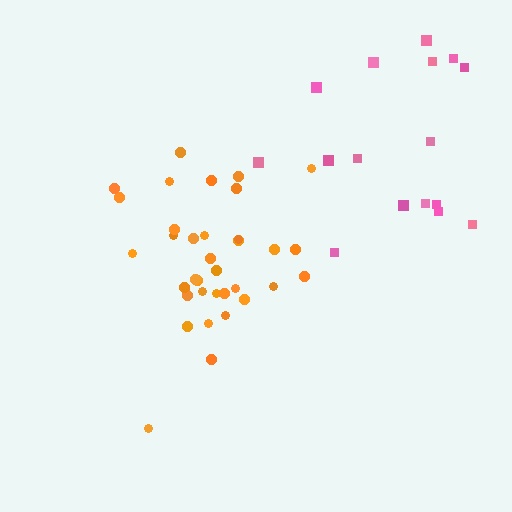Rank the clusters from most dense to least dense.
orange, pink.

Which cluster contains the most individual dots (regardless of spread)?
Orange (35).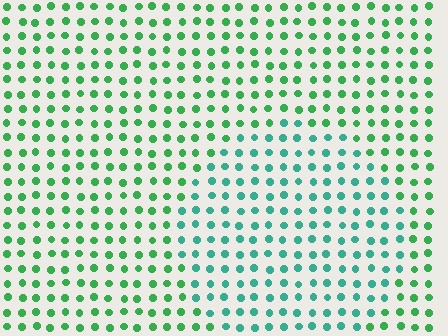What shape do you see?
I see a circle.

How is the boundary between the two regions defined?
The boundary is defined purely by a slight shift in hue (about 34 degrees). Spacing, size, and orientation are identical on both sides.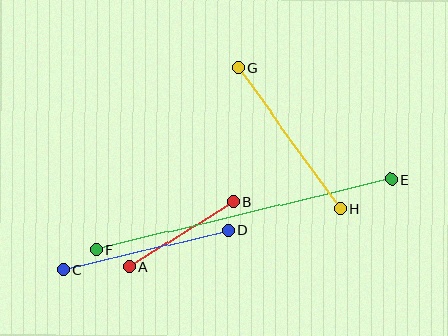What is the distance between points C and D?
The distance is approximately 170 pixels.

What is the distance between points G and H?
The distance is approximately 174 pixels.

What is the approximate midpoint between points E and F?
The midpoint is at approximately (244, 215) pixels.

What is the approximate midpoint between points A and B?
The midpoint is at approximately (181, 234) pixels.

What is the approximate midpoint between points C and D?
The midpoint is at approximately (146, 250) pixels.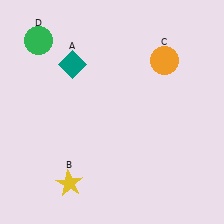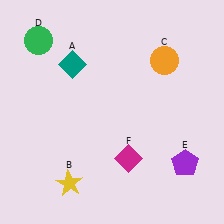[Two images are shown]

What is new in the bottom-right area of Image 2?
A purple pentagon (E) was added in the bottom-right area of Image 2.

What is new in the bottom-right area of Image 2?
A magenta diamond (F) was added in the bottom-right area of Image 2.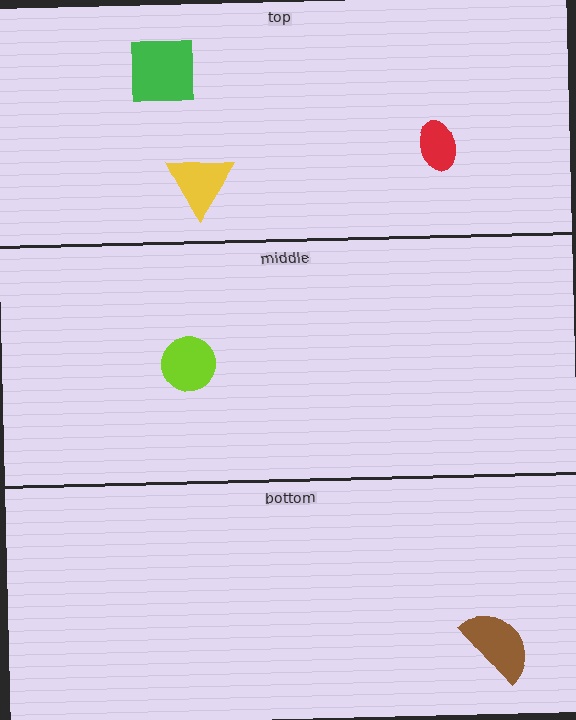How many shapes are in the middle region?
1.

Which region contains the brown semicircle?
The bottom region.